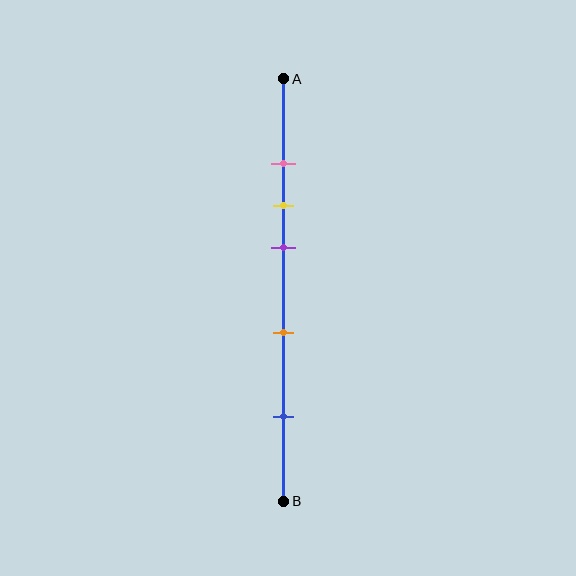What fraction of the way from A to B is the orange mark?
The orange mark is approximately 60% (0.6) of the way from A to B.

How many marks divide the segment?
There are 5 marks dividing the segment.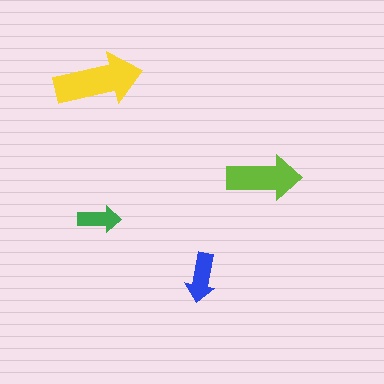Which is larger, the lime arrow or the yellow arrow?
The yellow one.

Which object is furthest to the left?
The yellow arrow is leftmost.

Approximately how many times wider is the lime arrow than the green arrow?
About 1.5 times wider.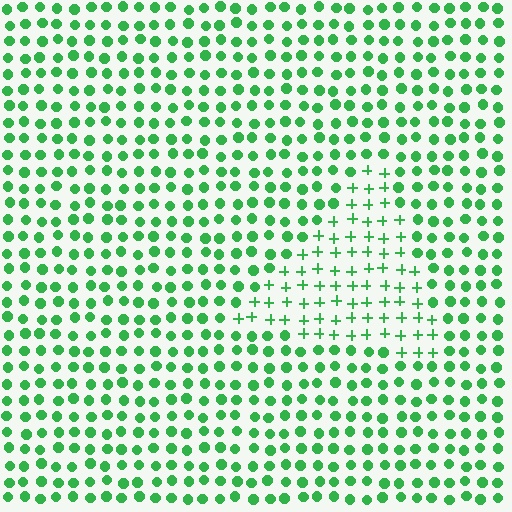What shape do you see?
I see a triangle.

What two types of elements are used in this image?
The image uses plus signs inside the triangle region and circles outside it.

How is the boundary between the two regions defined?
The boundary is defined by a change in element shape: plus signs inside vs. circles outside. All elements share the same color and spacing.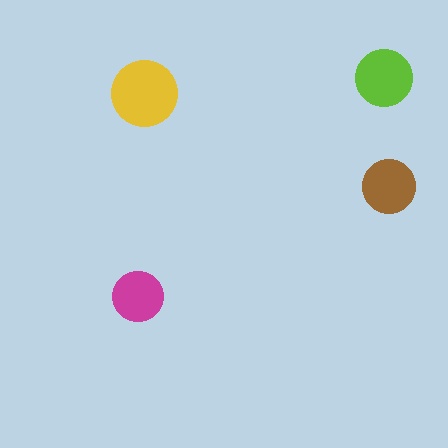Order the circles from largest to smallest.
the yellow one, the lime one, the brown one, the magenta one.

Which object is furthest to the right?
The brown circle is rightmost.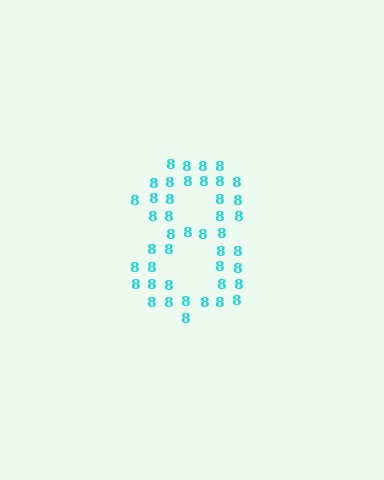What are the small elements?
The small elements are digit 8's.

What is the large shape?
The large shape is the digit 8.